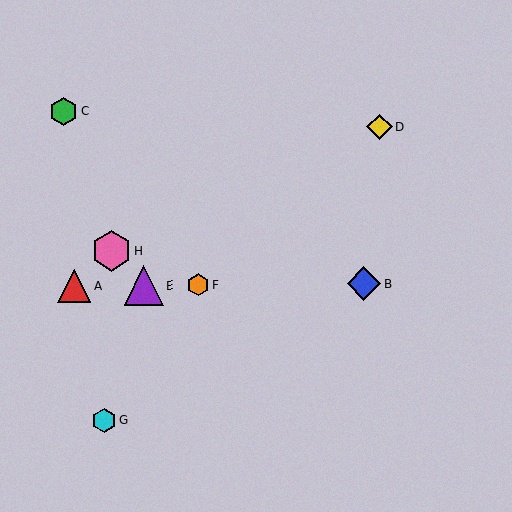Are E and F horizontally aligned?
Yes, both are at y≈285.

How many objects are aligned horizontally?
4 objects (A, B, E, F) are aligned horizontally.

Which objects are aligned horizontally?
Objects A, B, E, F are aligned horizontally.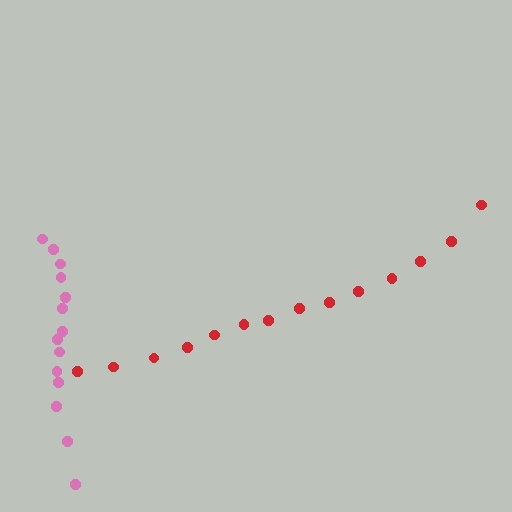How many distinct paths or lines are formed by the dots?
There are 2 distinct paths.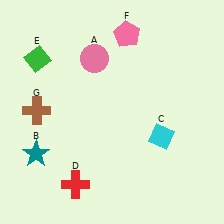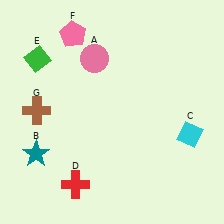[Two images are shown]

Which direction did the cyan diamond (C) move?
The cyan diamond (C) moved right.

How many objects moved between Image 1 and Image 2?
2 objects moved between the two images.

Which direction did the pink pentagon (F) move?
The pink pentagon (F) moved left.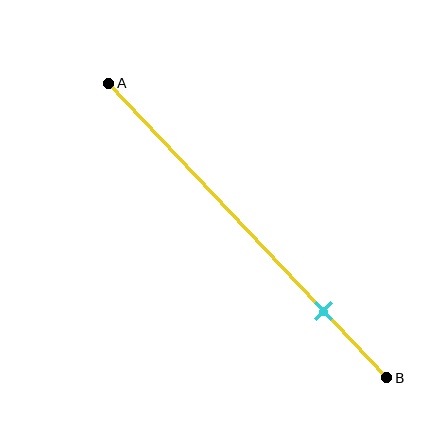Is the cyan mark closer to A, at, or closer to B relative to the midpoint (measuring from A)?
The cyan mark is closer to point B than the midpoint of segment AB.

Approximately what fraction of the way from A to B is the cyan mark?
The cyan mark is approximately 75% of the way from A to B.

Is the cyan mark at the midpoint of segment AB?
No, the mark is at about 75% from A, not at the 50% midpoint.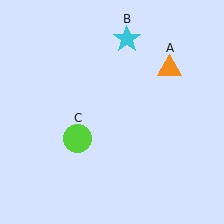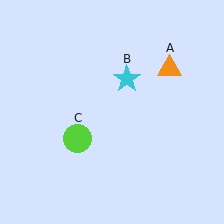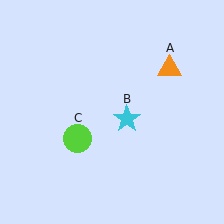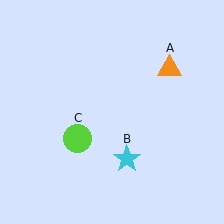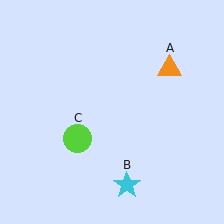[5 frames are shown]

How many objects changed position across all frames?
1 object changed position: cyan star (object B).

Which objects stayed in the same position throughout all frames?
Orange triangle (object A) and lime circle (object C) remained stationary.